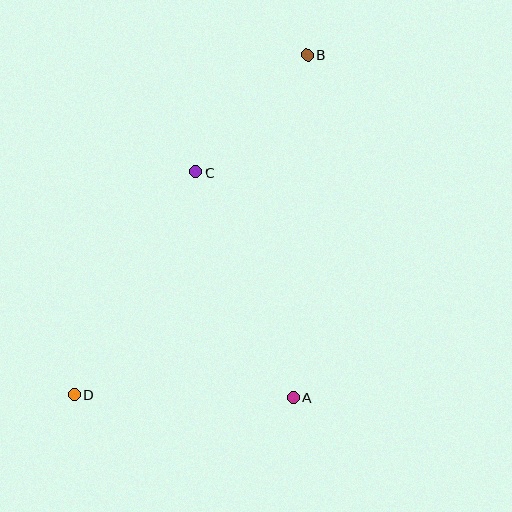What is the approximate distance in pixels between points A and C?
The distance between A and C is approximately 246 pixels.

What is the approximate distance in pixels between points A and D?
The distance between A and D is approximately 219 pixels.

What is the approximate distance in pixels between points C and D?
The distance between C and D is approximately 254 pixels.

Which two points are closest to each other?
Points B and C are closest to each other.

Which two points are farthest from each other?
Points B and D are farthest from each other.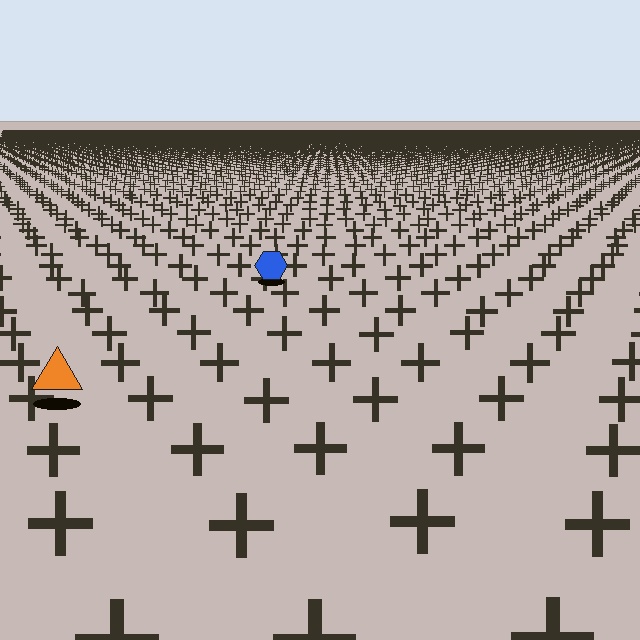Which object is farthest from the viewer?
The blue hexagon is farthest from the viewer. It appears smaller and the ground texture around it is denser.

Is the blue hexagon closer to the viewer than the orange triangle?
No. The orange triangle is closer — you can tell from the texture gradient: the ground texture is coarser near it.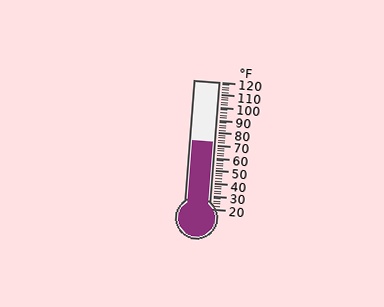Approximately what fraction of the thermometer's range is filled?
The thermometer is filled to approximately 50% of its range.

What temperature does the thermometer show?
The thermometer shows approximately 72°F.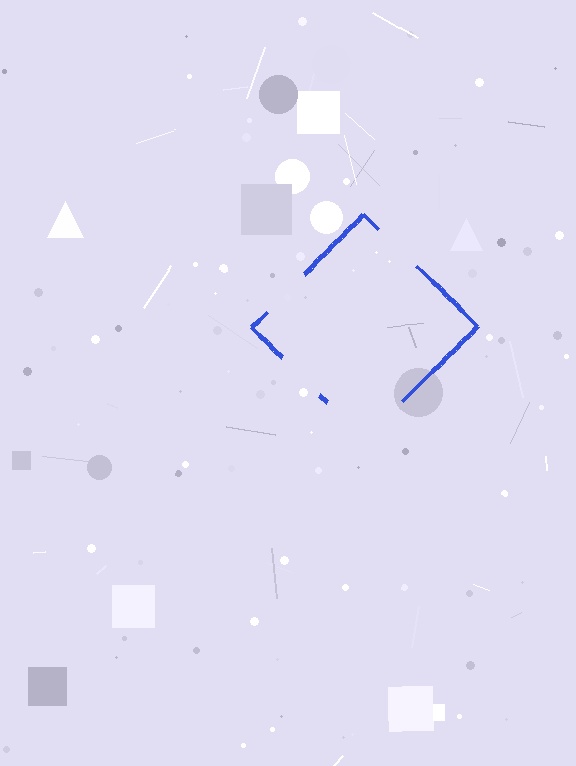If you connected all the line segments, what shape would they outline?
They would outline a diamond.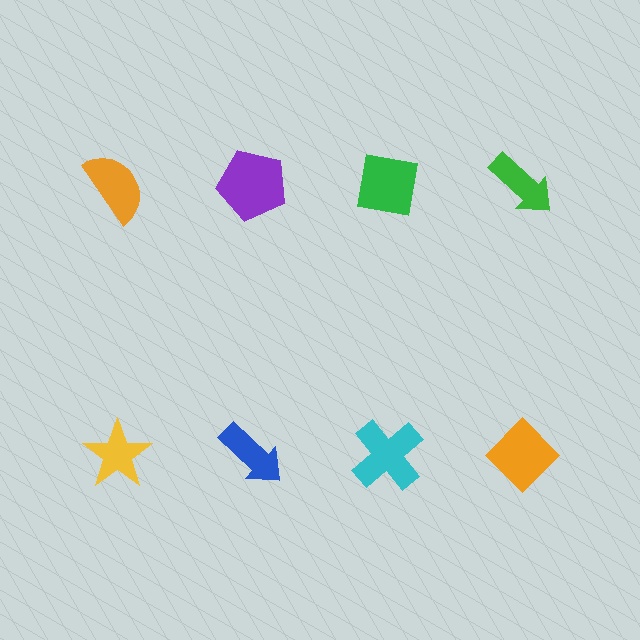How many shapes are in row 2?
4 shapes.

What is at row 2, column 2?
A blue arrow.